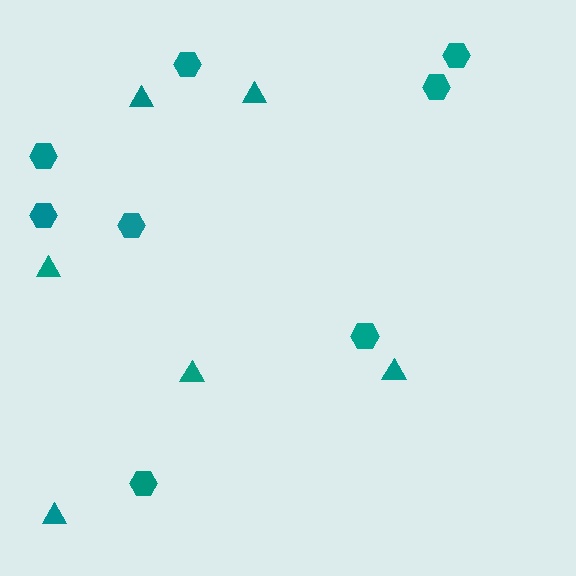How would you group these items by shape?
There are 2 groups: one group of hexagons (8) and one group of triangles (6).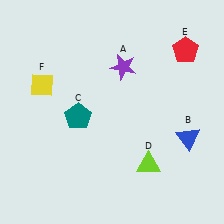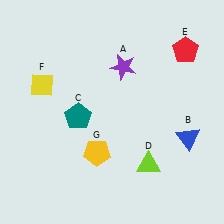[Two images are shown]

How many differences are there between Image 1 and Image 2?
There is 1 difference between the two images.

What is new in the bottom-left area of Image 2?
A yellow pentagon (G) was added in the bottom-left area of Image 2.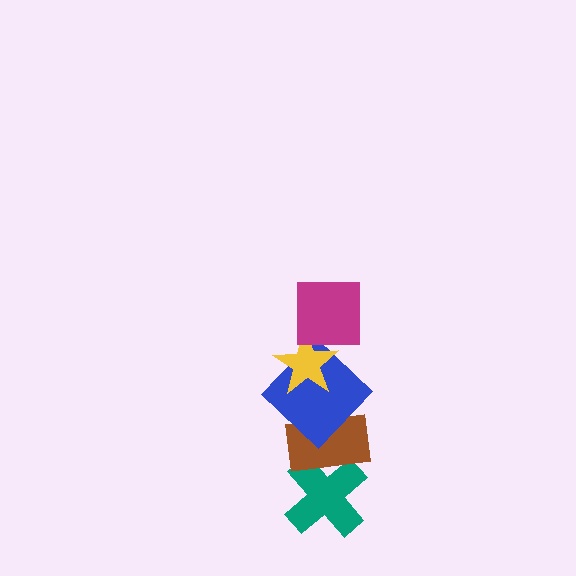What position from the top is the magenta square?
The magenta square is 1st from the top.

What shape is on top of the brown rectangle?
The blue diamond is on top of the brown rectangle.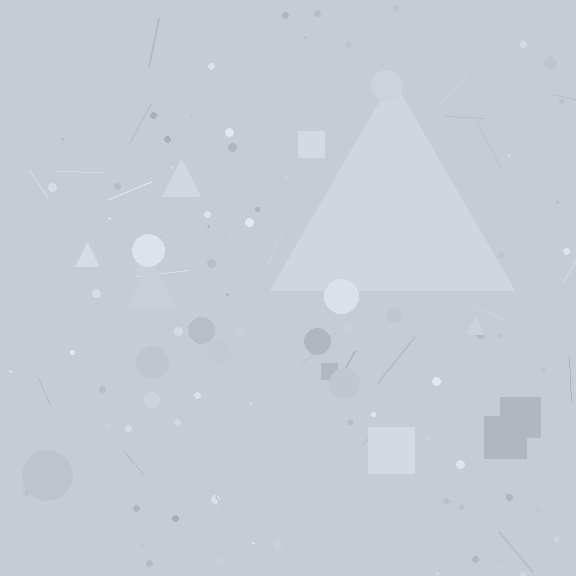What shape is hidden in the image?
A triangle is hidden in the image.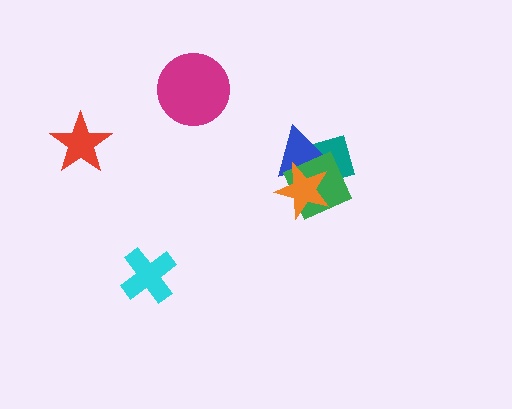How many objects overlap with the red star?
0 objects overlap with the red star.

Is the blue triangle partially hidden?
Yes, it is partially covered by another shape.